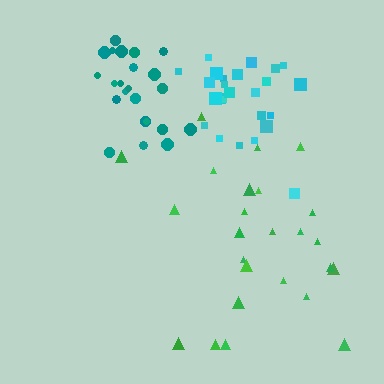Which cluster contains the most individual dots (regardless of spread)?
Green (25).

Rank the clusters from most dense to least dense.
teal, cyan, green.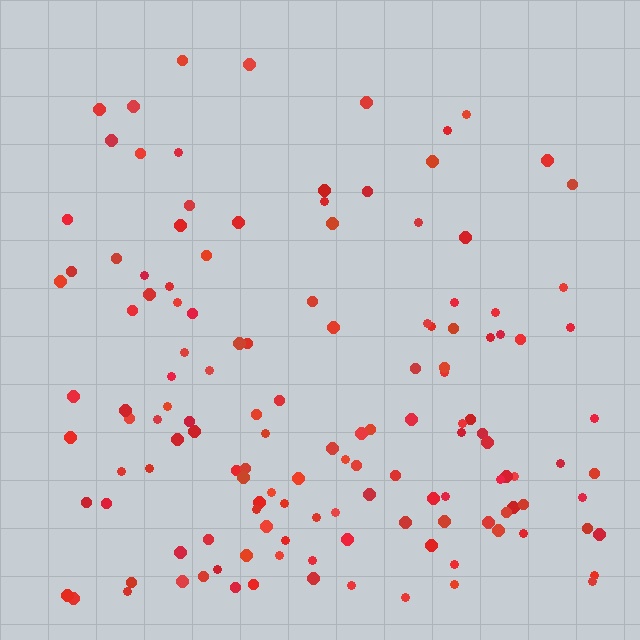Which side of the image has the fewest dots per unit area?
The top.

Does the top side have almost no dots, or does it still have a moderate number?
Still a moderate number, just noticeably fewer than the bottom.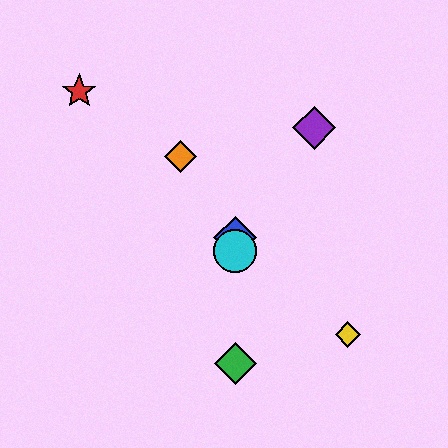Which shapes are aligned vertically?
The blue diamond, the green diamond, the cyan circle are aligned vertically.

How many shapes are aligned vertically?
3 shapes (the blue diamond, the green diamond, the cyan circle) are aligned vertically.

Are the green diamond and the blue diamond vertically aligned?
Yes, both are at x≈235.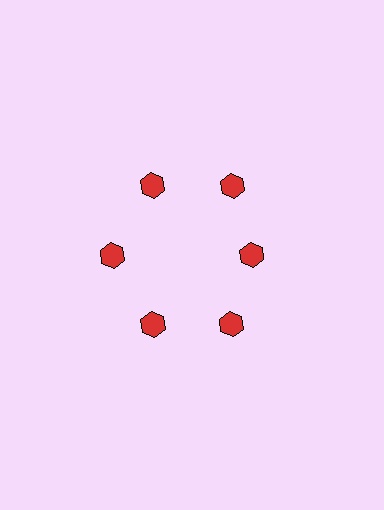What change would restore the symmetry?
The symmetry would be restored by moving it outward, back onto the ring so that all 6 hexagons sit at equal angles and equal distance from the center.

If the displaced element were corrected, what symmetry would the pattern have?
It would have 6-fold rotational symmetry — the pattern would map onto itself every 60 degrees.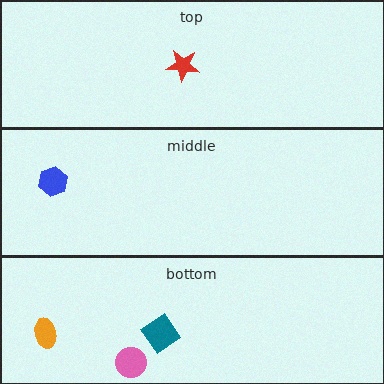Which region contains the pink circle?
The bottom region.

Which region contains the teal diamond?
The bottom region.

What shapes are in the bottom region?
The orange ellipse, the pink circle, the teal diamond.